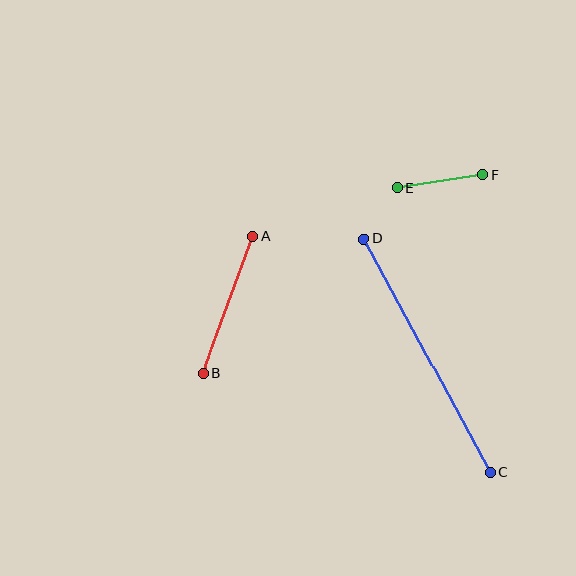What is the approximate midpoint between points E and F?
The midpoint is at approximately (440, 181) pixels.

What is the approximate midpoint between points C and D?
The midpoint is at approximately (427, 355) pixels.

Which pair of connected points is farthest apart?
Points C and D are farthest apart.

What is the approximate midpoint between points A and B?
The midpoint is at approximately (228, 305) pixels.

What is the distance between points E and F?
The distance is approximately 86 pixels.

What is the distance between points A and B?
The distance is approximately 145 pixels.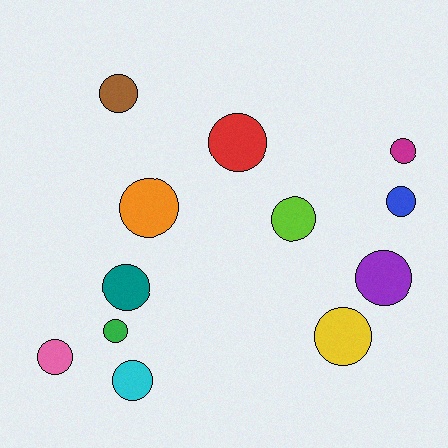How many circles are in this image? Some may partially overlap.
There are 12 circles.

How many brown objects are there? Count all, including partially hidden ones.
There is 1 brown object.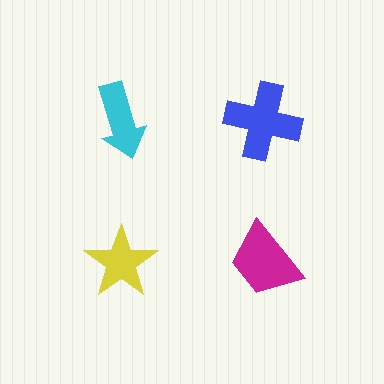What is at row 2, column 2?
A magenta trapezoid.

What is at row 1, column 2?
A blue cross.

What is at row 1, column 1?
A cyan arrow.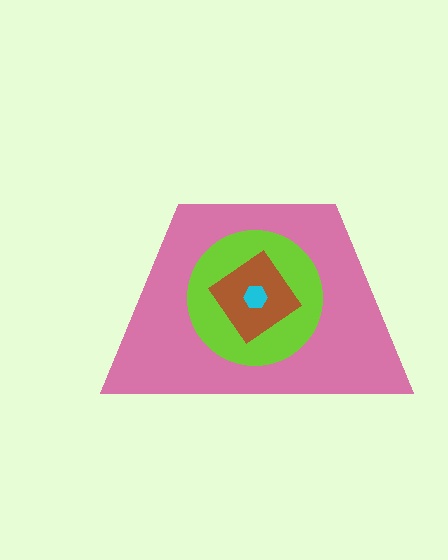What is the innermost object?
The cyan hexagon.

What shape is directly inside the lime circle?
The brown diamond.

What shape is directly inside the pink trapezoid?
The lime circle.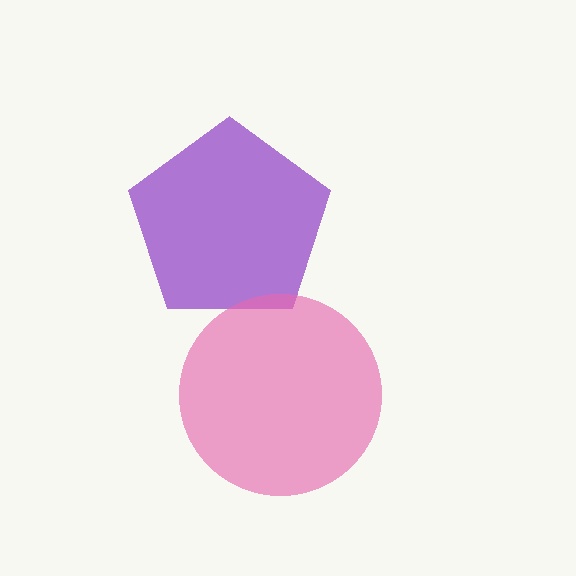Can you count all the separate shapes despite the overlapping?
Yes, there are 2 separate shapes.